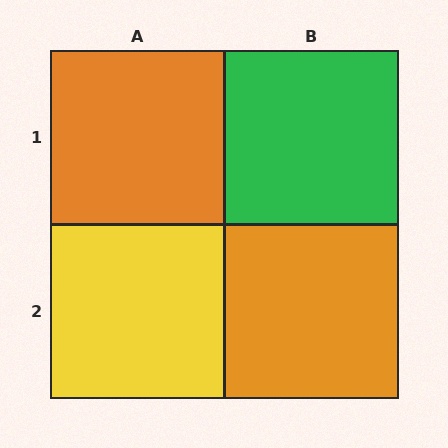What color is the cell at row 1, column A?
Orange.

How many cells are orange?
2 cells are orange.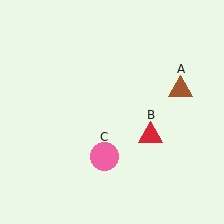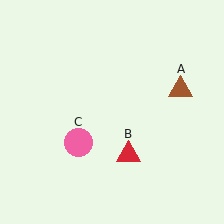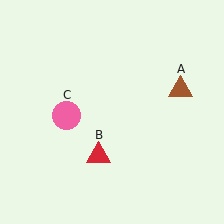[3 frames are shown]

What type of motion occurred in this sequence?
The red triangle (object B), pink circle (object C) rotated clockwise around the center of the scene.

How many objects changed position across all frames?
2 objects changed position: red triangle (object B), pink circle (object C).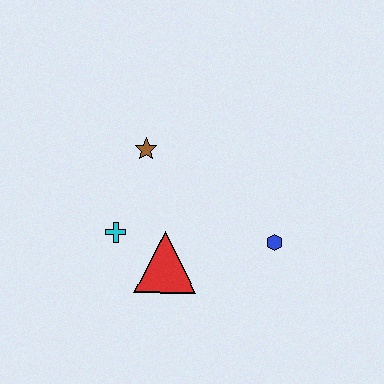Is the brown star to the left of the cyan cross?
No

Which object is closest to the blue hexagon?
The red triangle is closest to the blue hexagon.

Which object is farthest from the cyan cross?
The blue hexagon is farthest from the cyan cross.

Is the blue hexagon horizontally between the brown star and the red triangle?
No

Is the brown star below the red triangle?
No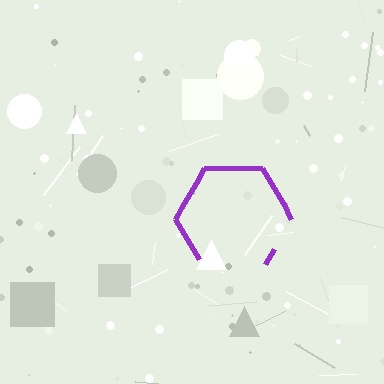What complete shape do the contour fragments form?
The contour fragments form a hexagon.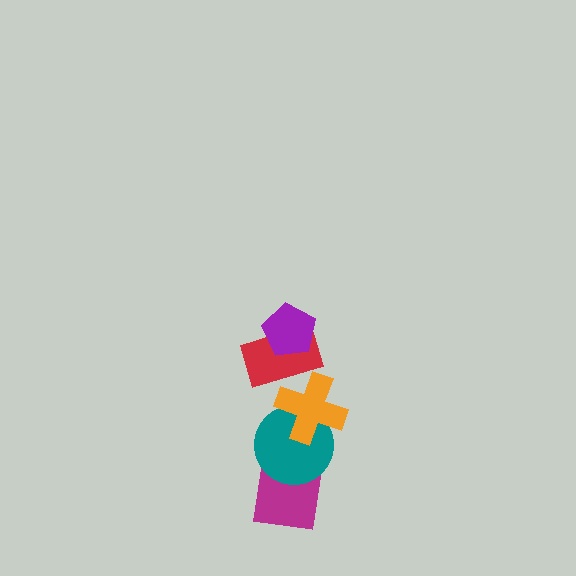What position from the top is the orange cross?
The orange cross is 3rd from the top.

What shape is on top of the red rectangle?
The purple pentagon is on top of the red rectangle.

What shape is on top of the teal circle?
The orange cross is on top of the teal circle.